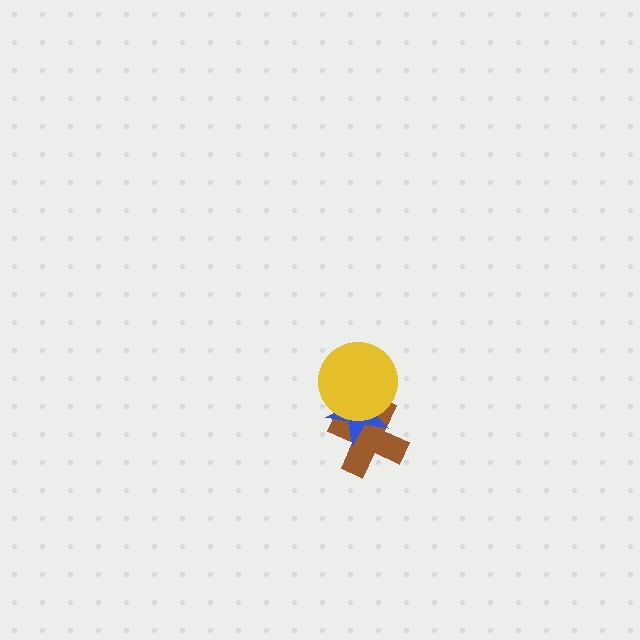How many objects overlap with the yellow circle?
2 objects overlap with the yellow circle.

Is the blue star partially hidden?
Yes, it is partially covered by another shape.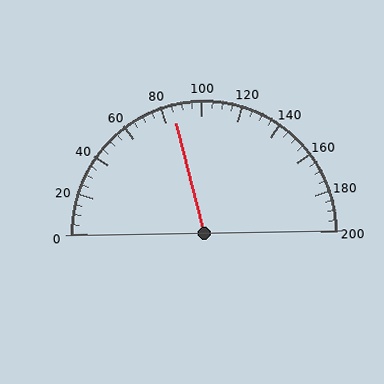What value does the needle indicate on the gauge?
The needle indicates approximately 85.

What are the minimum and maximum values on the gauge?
The gauge ranges from 0 to 200.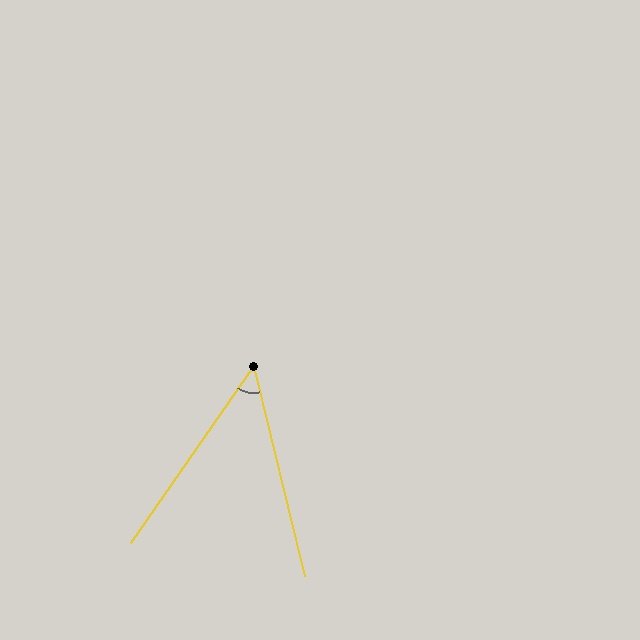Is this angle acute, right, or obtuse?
It is acute.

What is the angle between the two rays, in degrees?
Approximately 49 degrees.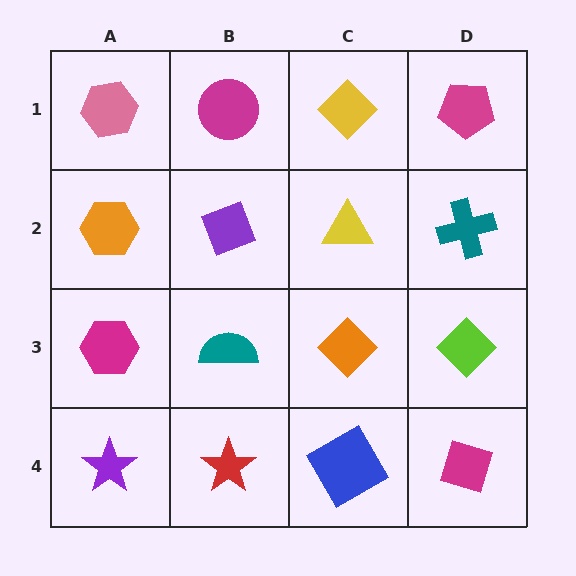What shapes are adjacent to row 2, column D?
A magenta pentagon (row 1, column D), a lime diamond (row 3, column D), a yellow triangle (row 2, column C).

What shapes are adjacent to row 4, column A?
A magenta hexagon (row 3, column A), a red star (row 4, column B).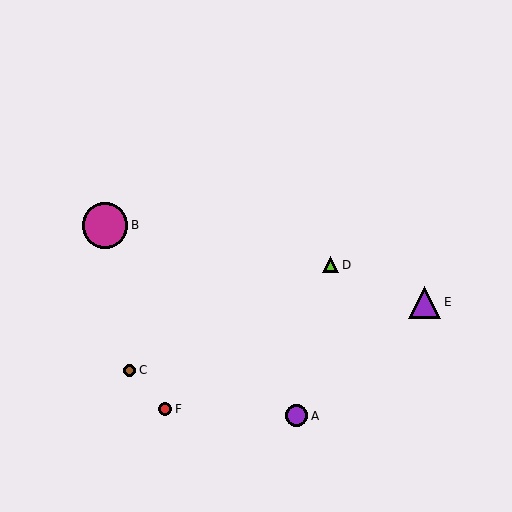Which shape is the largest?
The magenta circle (labeled B) is the largest.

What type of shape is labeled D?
Shape D is a lime triangle.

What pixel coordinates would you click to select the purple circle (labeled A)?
Click at (296, 416) to select the purple circle A.